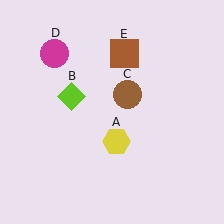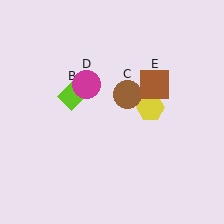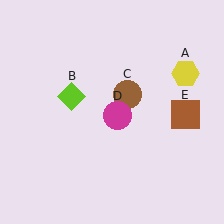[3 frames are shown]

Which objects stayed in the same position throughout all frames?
Lime diamond (object B) and brown circle (object C) remained stationary.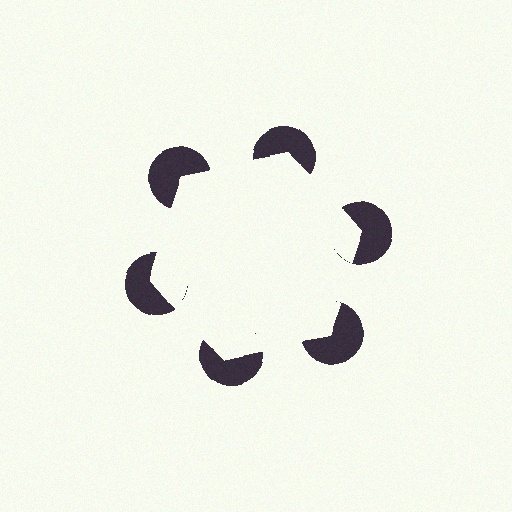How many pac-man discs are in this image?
There are 6 — one at each vertex of the illusory hexagon.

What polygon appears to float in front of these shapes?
An illusory hexagon — its edges are inferred from the aligned wedge cuts in the pac-man discs, not physically drawn.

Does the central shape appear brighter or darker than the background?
It typically appears slightly brighter than the background, even though no actual brightness change is drawn.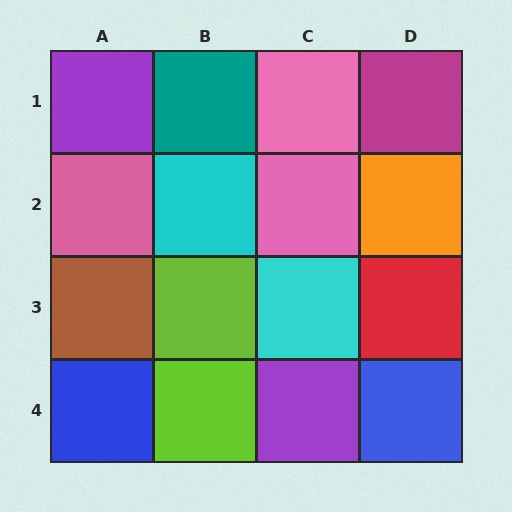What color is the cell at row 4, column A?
Blue.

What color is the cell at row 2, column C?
Pink.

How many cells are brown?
1 cell is brown.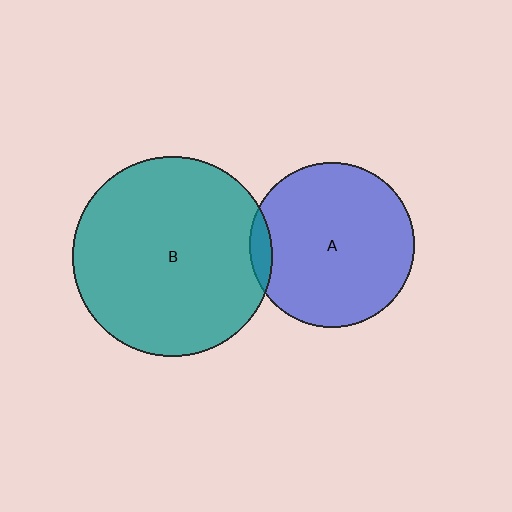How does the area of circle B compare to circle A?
Approximately 1.5 times.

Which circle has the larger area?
Circle B (teal).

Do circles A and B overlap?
Yes.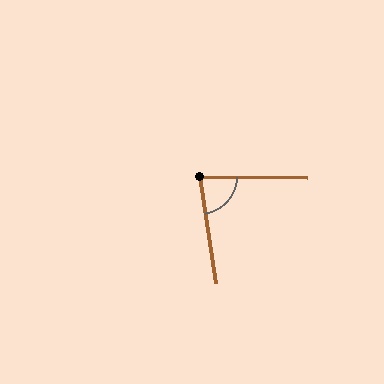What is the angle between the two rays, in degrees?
Approximately 81 degrees.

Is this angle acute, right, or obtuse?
It is acute.